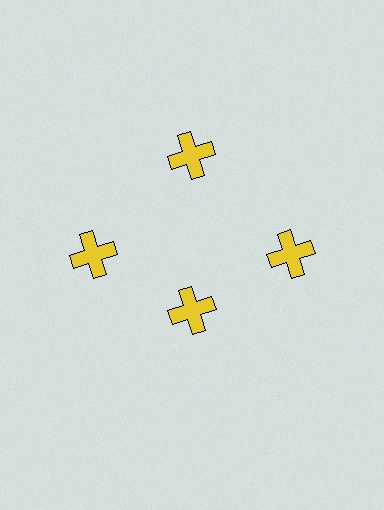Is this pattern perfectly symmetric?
No. The 4 yellow crosses are arranged in a ring, but one element near the 6 o'clock position is pulled inward toward the center, breaking the 4-fold rotational symmetry.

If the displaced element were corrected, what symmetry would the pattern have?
It would have 4-fold rotational symmetry — the pattern would map onto itself every 90 degrees.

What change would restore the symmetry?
The symmetry would be restored by moving it outward, back onto the ring so that all 4 crosses sit at equal angles and equal distance from the center.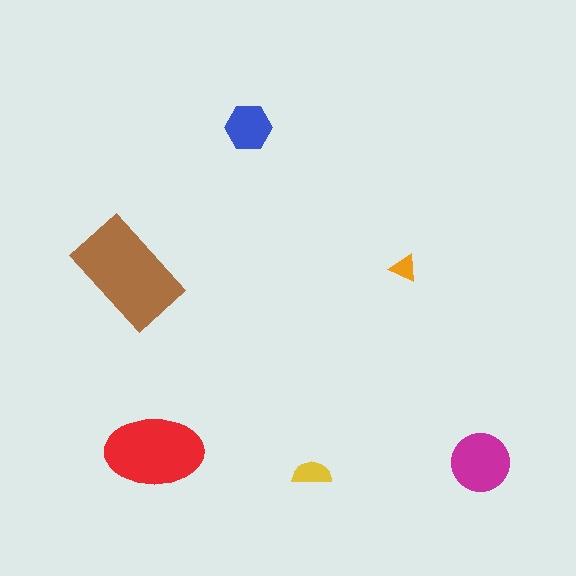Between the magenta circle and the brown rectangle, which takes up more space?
The brown rectangle.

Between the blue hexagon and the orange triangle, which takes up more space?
The blue hexagon.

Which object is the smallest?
The orange triangle.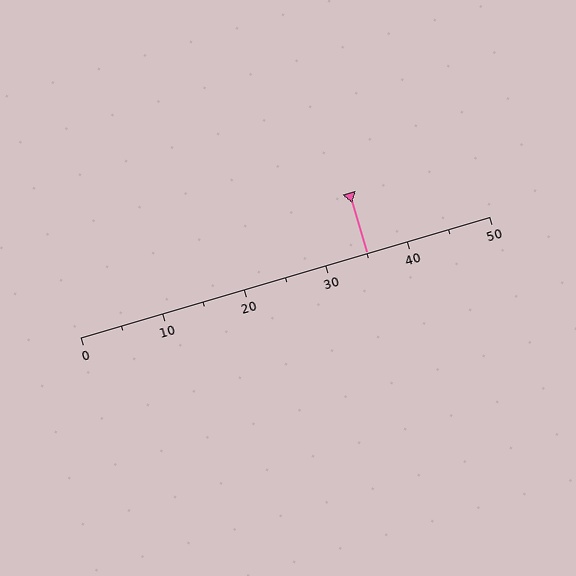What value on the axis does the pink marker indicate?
The marker indicates approximately 35.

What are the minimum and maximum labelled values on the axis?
The axis runs from 0 to 50.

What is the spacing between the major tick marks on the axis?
The major ticks are spaced 10 apart.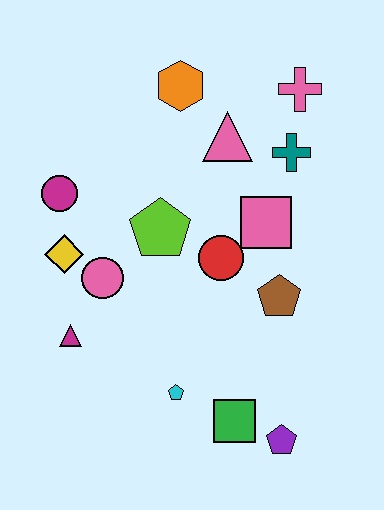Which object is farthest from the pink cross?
The purple pentagon is farthest from the pink cross.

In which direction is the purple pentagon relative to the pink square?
The purple pentagon is below the pink square.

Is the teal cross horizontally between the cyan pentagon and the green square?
No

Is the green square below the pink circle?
Yes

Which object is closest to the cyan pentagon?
The green square is closest to the cyan pentagon.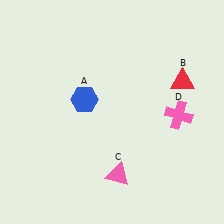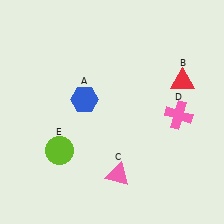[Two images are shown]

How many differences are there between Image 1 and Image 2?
There is 1 difference between the two images.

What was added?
A lime circle (E) was added in Image 2.